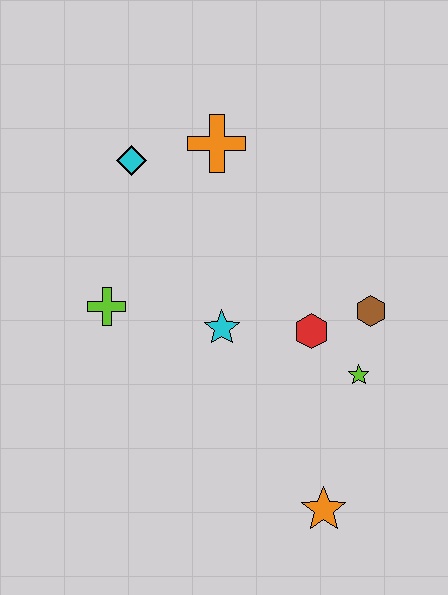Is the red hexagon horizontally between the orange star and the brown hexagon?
No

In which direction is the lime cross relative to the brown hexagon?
The lime cross is to the left of the brown hexagon.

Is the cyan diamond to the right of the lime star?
No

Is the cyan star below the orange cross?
Yes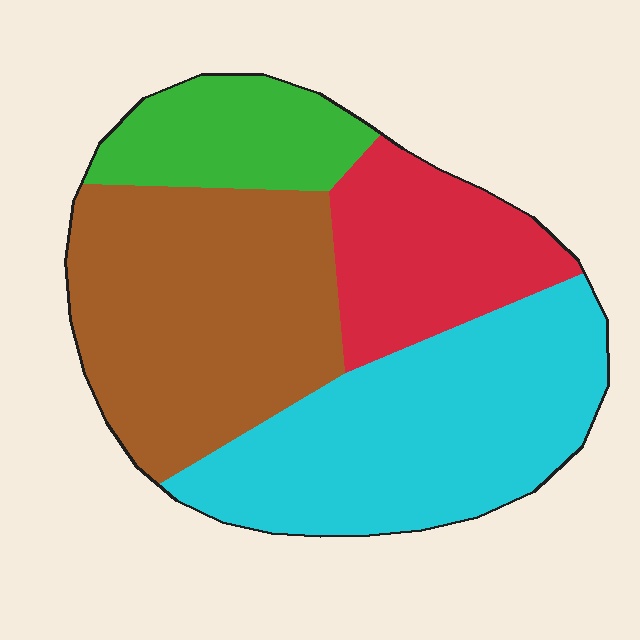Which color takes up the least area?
Green, at roughly 15%.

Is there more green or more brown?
Brown.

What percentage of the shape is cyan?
Cyan takes up about one third (1/3) of the shape.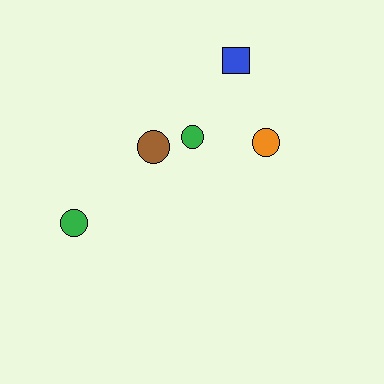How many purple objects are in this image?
There are no purple objects.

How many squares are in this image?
There is 1 square.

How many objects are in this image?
There are 5 objects.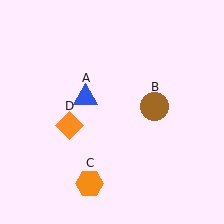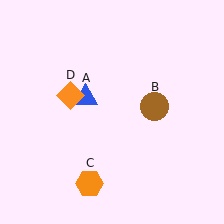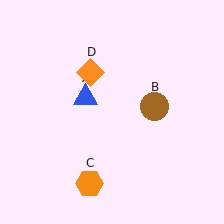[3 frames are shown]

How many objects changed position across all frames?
1 object changed position: orange diamond (object D).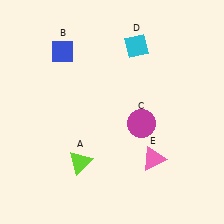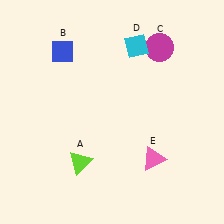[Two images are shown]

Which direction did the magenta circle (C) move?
The magenta circle (C) moved up.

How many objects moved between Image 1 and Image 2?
1 object moved between the two images.